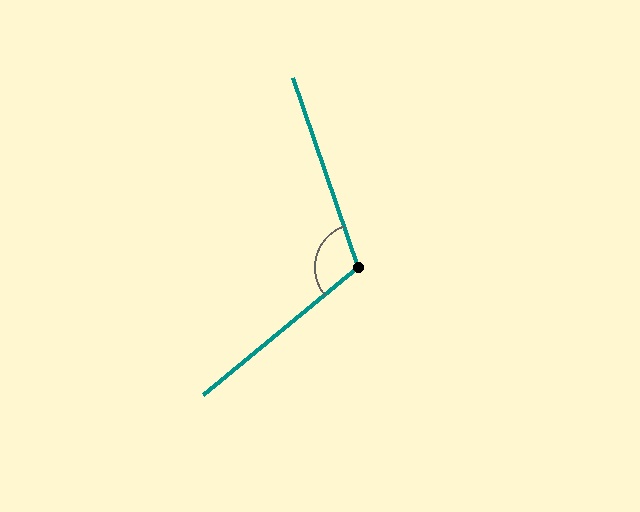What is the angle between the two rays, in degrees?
Approximately 111 degrees.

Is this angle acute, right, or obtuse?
It is obtuse.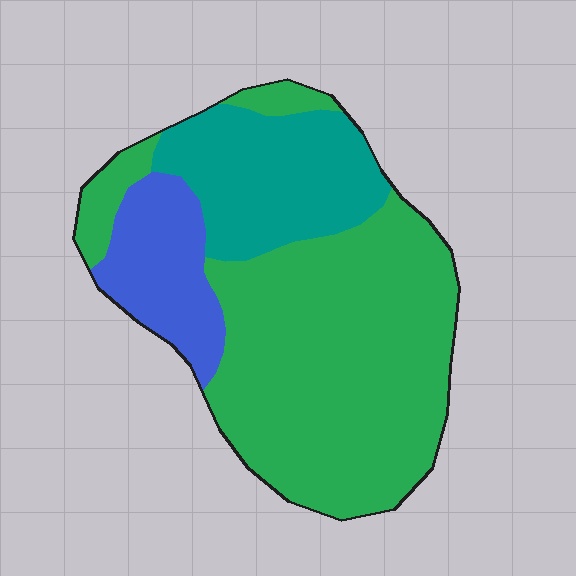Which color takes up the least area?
Blue, at roughly 15%.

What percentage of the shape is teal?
Teal covers roughly 25% of the shape.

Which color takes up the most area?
Green, at roughly 60%.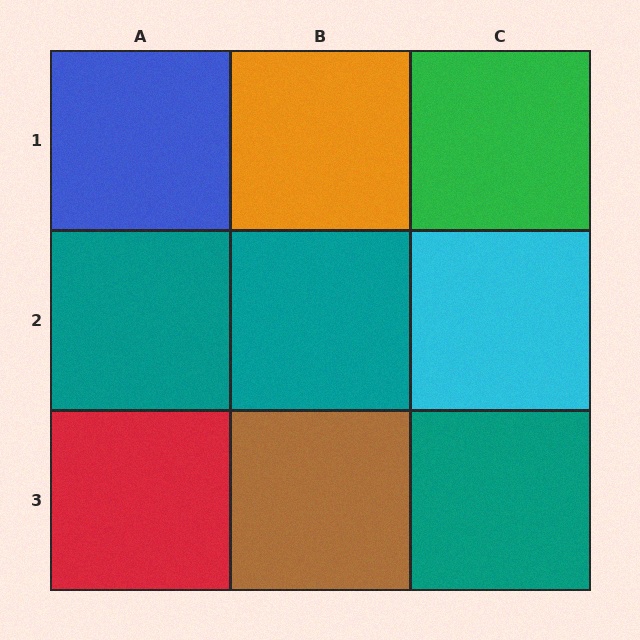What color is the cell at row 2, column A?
Teal.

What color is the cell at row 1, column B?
Orange.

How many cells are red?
1 cell is red.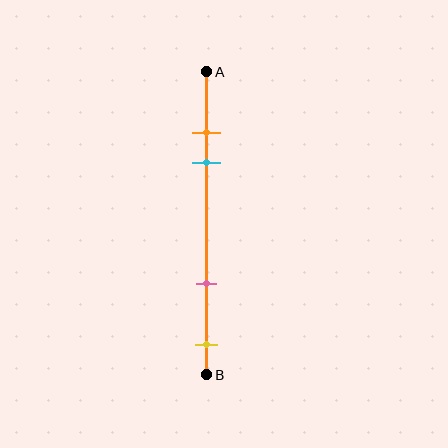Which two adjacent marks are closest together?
The orange and cyan marks are the closest adjacent pair.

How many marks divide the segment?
There are 4 marks dividing the segment.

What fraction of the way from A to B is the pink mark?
The pink mark is approximately 70% (0.7) of the way from A to B.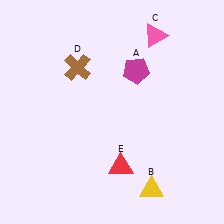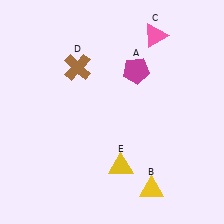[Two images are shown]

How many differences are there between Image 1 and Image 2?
There is 1 difference between the two images.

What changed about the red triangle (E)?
In Image 1, E is red. In Image 2, it changed to yellow.